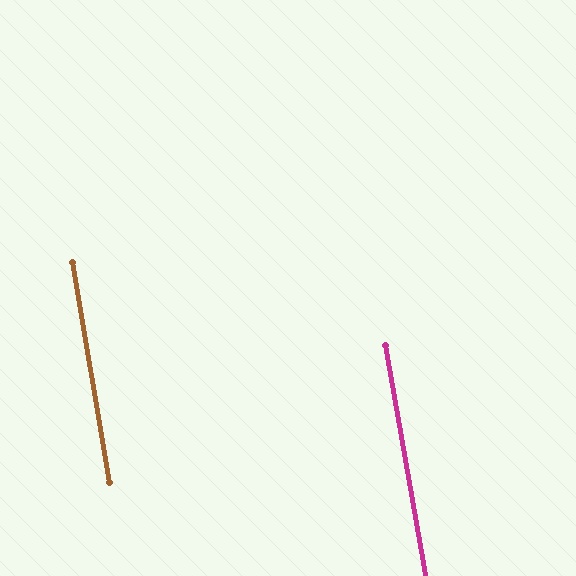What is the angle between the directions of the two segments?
Approximately 0 degrees.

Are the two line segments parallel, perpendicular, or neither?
Parallel — their directions differ by only 0.4°.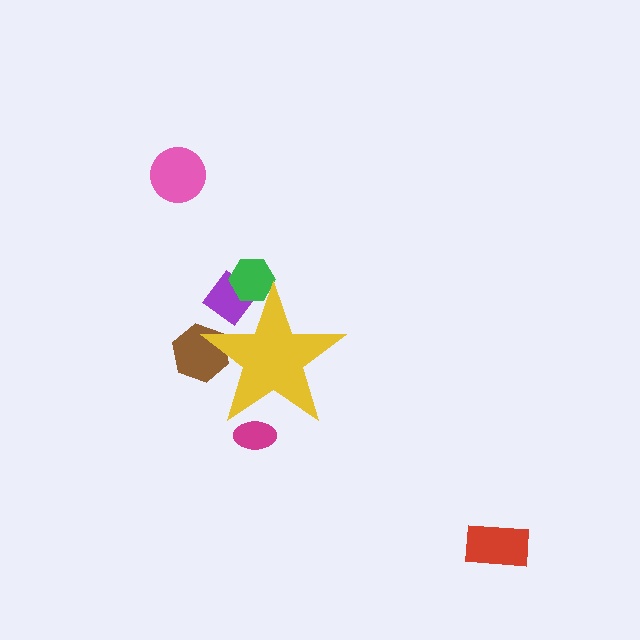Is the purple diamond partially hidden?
Yes, the purple diamond is partially hidden behind the yellow star.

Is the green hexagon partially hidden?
Yes, the green hexagon is partially hidden behind the yellow star.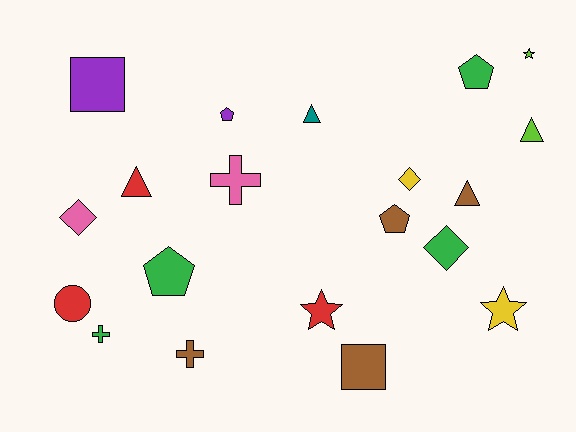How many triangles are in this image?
There are 4 triangles.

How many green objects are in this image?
There are 4 green objects.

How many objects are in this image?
There are 20 objects.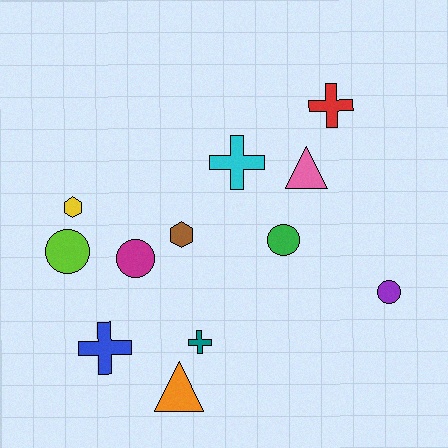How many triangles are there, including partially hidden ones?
There are 2 triangles.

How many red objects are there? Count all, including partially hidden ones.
There is 1 red object.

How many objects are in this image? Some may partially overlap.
There are 12 objects.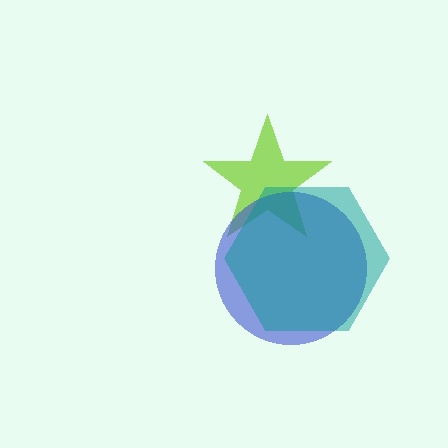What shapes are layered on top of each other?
The layered shapes are: a lime star, a blue circle, a teal hexagon.